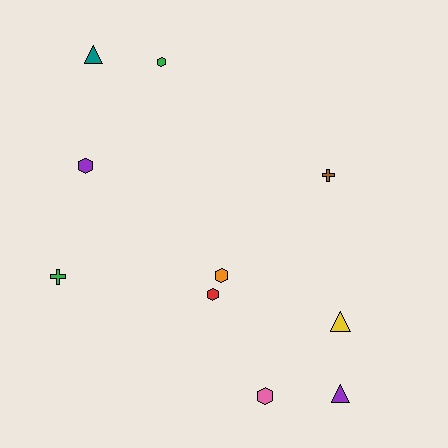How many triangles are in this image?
There are 3 triangles.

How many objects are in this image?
There are 10 objects.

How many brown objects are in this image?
There is 1 brown object.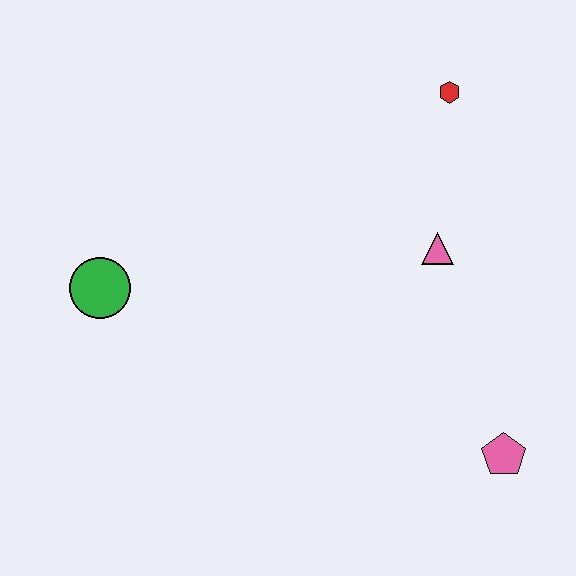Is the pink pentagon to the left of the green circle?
No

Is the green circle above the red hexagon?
No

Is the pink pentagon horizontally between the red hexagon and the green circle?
No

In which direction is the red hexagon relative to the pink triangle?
The red hexagon is above the pink triangle.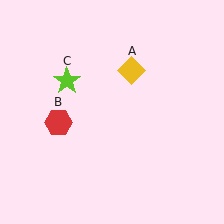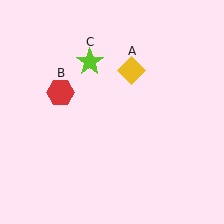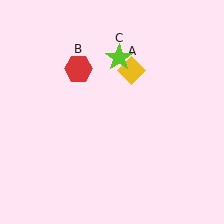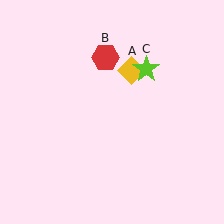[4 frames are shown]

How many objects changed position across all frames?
2 objects changed position: red hexagon (object B), lime star (object C).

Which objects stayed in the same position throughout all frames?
Yellow diamond (object A) remained stationary.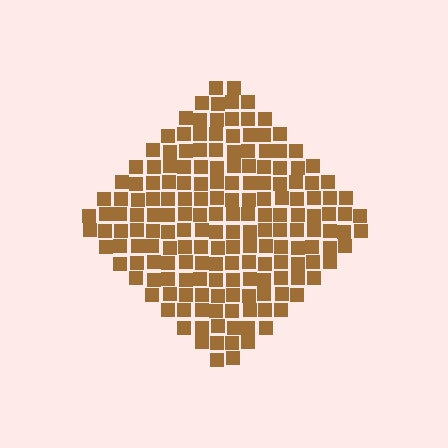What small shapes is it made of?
It is made of small squares.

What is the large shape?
The large shape is a diamond.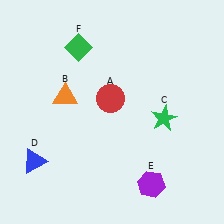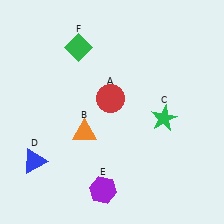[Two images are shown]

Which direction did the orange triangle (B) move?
The orange triangle (B) moved down.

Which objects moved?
The objects that moved are: the orange triangle (B), the purple hexagon (E).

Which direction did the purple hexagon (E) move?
The purple hexagon (E) moved left.